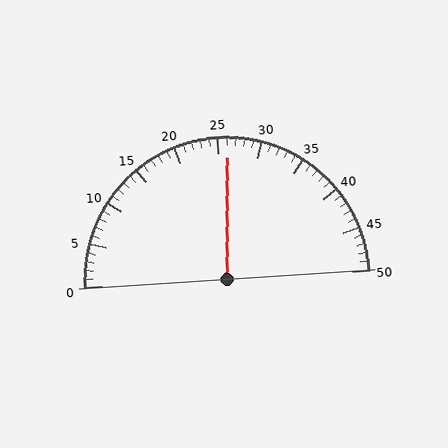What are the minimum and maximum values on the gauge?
The gauge ranges from 0 to 50.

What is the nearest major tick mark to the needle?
The nearest major tick mark is 25.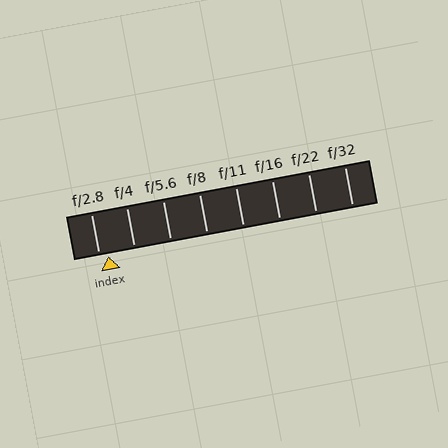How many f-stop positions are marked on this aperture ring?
There are 8 f-stop positions marked.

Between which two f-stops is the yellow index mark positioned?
The index mark is between f/2.8 and f/4.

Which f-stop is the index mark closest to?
The index mark is closest to f/2.8.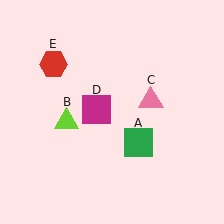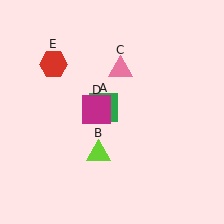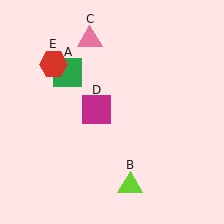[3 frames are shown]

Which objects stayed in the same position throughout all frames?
Magenta square (object D) and red hexagon (object E) remained stationary.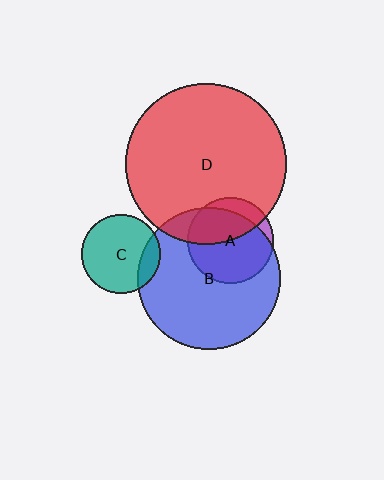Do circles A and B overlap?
Yes.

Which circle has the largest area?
Circle D (red).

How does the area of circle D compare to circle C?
Approximately 4.1 times.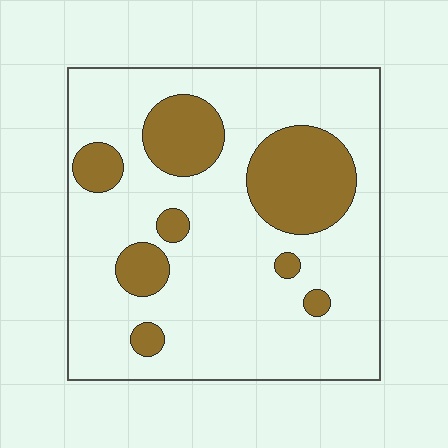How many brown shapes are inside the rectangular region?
8.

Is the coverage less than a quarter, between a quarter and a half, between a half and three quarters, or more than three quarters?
Less than a quarter.